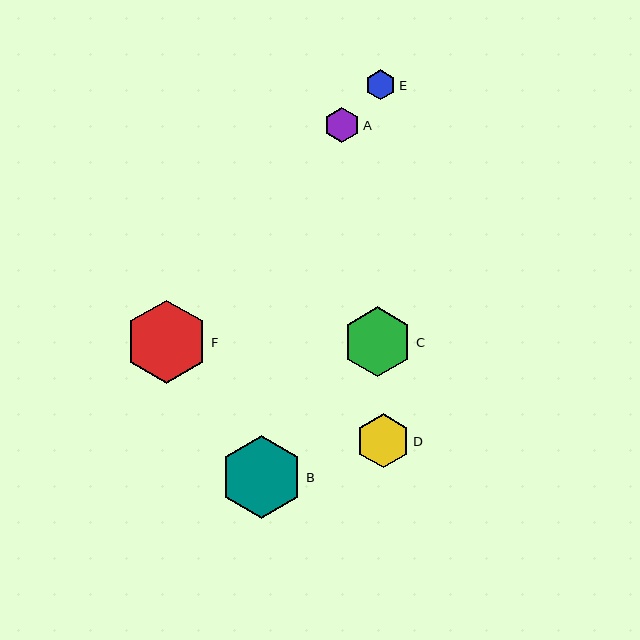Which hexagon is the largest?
Hexagon F is the largest with a size of approximately 84 pixels.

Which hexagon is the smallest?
Hexagon E is the smallest with a size of approximately 31 pixels.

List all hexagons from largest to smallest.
From largest to smallest: F, B, C, D, A, E.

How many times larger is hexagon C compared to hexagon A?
Hexagon C is approximately 2.0 times the size of hexagon A.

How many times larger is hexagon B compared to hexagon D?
Hexagon B is approximately 1.6 times the size of hexagon D.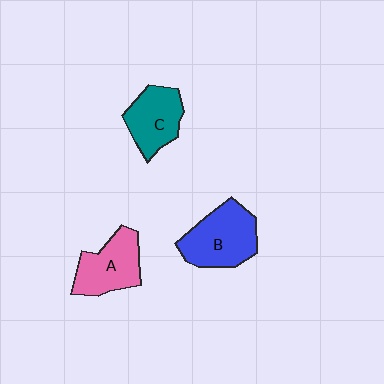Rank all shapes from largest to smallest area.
From largest to smallest: B (blue), A (pink), C (teal).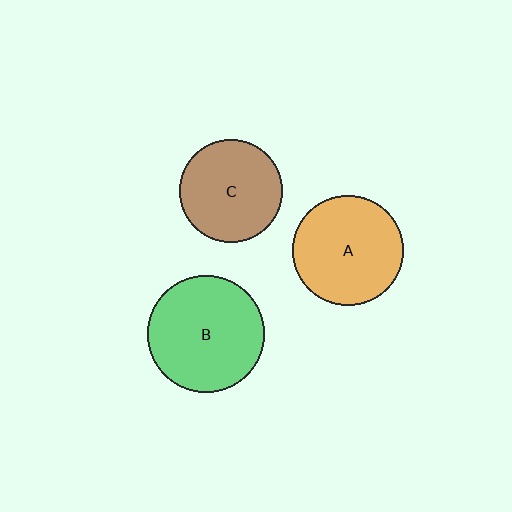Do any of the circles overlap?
No, none of the circles overlap.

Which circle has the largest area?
Circle B (green).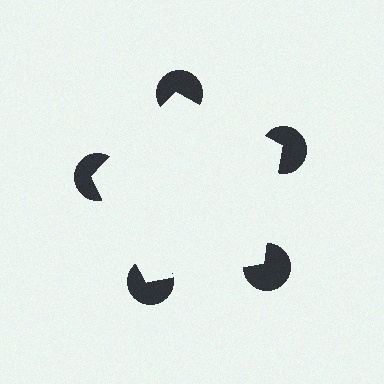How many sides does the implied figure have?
5 sides.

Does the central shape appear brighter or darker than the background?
It typically appears slightly brighter than the background, even though no actual brightness change is drawn.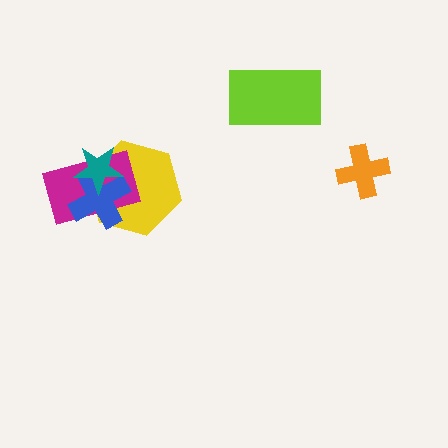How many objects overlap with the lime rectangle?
0 objects overlap with the lime rectangle.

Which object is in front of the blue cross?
The teal star is in front of the blue cross.